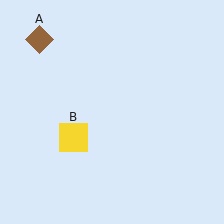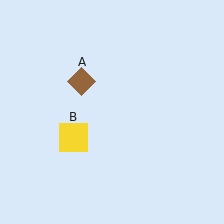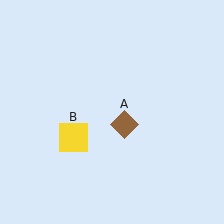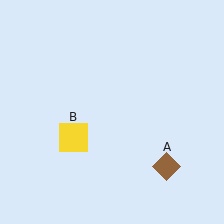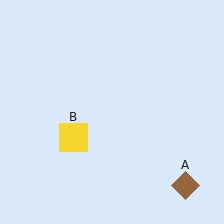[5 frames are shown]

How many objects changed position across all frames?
1 object changed position: brown diamond (object A).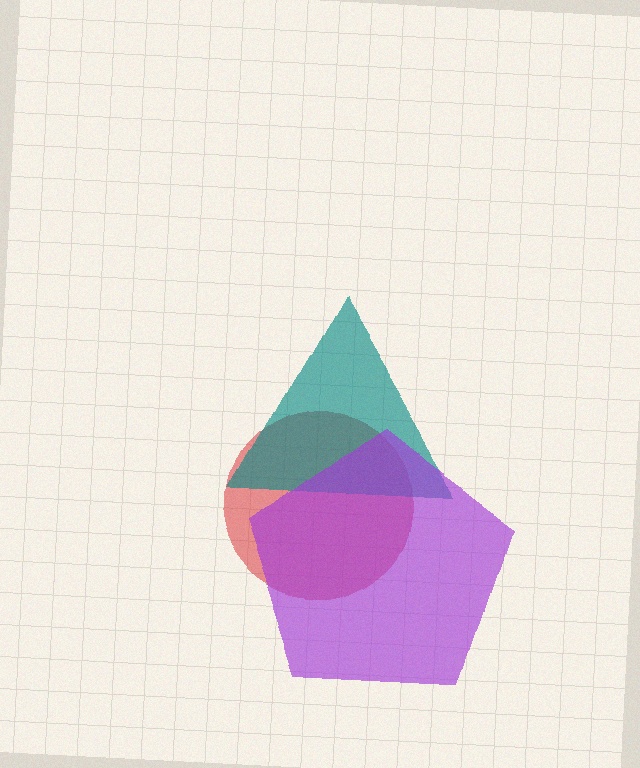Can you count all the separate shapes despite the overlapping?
Yes, there are 3 separate shapes.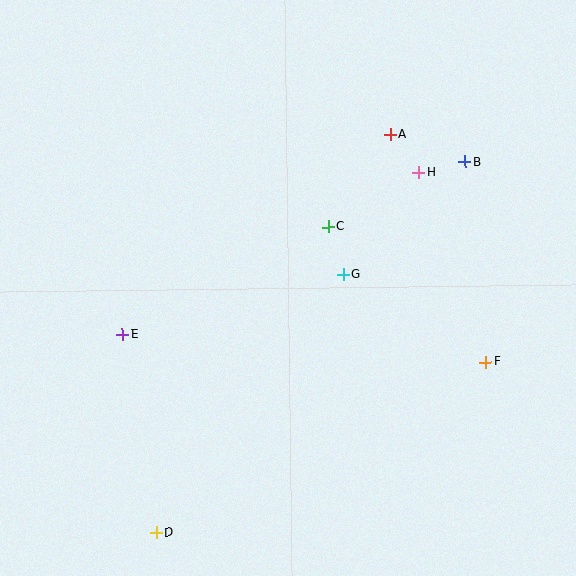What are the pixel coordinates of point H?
Point H is at (418, 173).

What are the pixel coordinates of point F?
Point F is at (486, 362).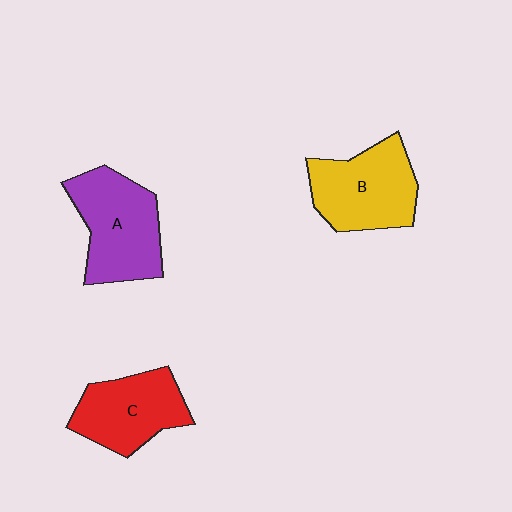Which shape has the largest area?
Shape A (purple).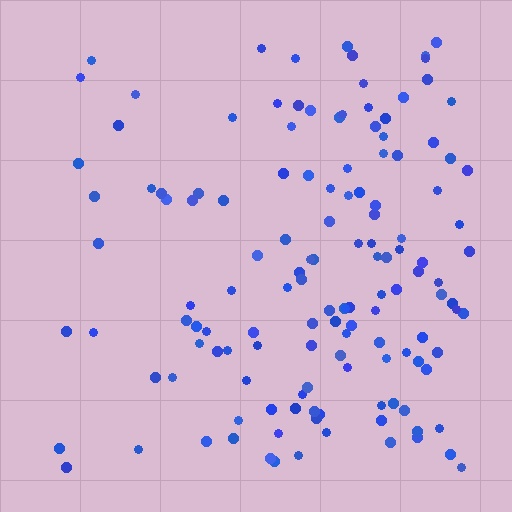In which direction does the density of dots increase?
From left to right, with the right side densest.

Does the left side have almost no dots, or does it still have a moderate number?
Still a moderate number, just noticeably fewer than the right.